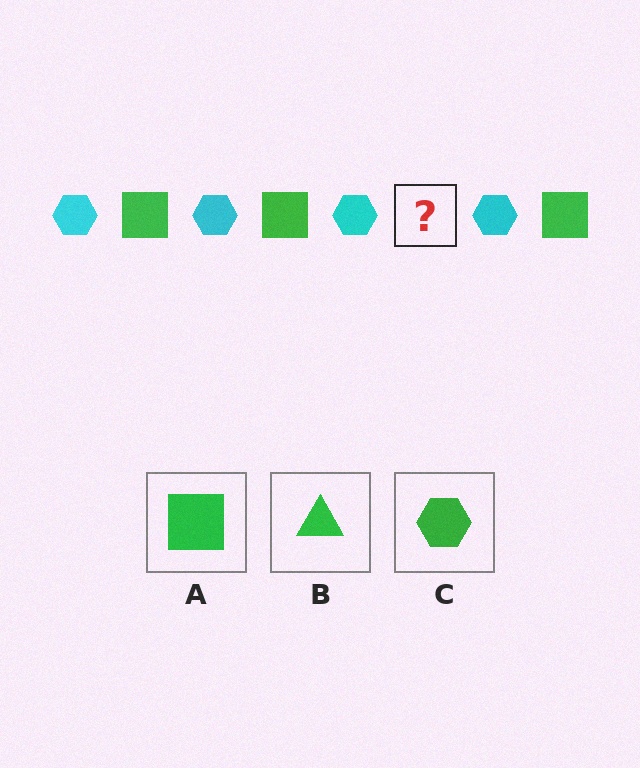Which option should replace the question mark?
Option A.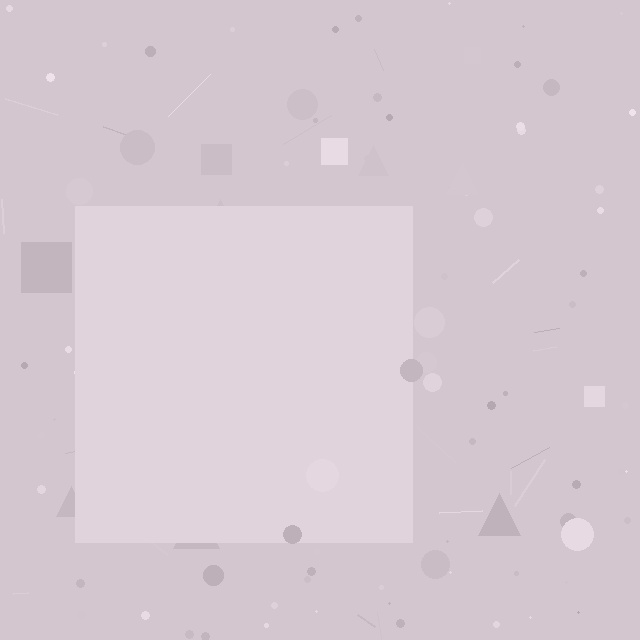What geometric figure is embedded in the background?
A square is embedded in the background.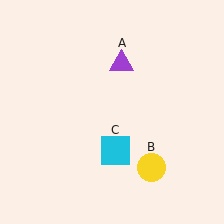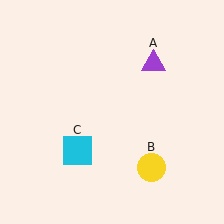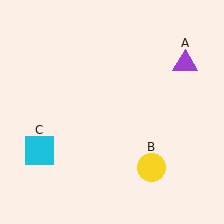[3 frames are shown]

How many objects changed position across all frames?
2 objects changed position: purple triangle (object A), cyan square (object C).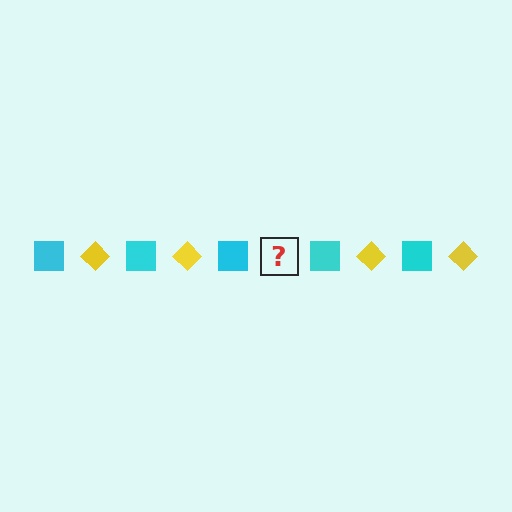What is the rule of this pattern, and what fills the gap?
The rule is that the pattern alternates between cyan square and yellow diamond. The gap should be filled with a yellow diamond.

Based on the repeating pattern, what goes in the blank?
The blank should be a yellow diamond.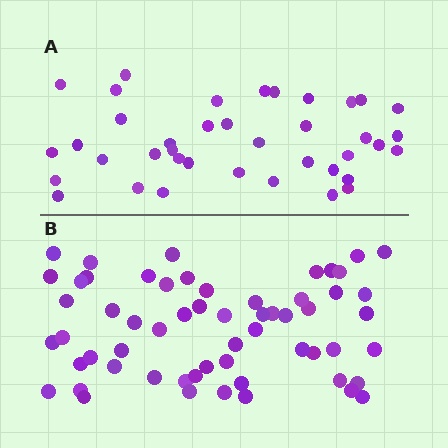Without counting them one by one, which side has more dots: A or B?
Region B (the bottom region) has more dots.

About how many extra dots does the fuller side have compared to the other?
Region B has approximately 20 more dots than region A.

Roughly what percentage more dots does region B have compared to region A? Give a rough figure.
About 50% more.